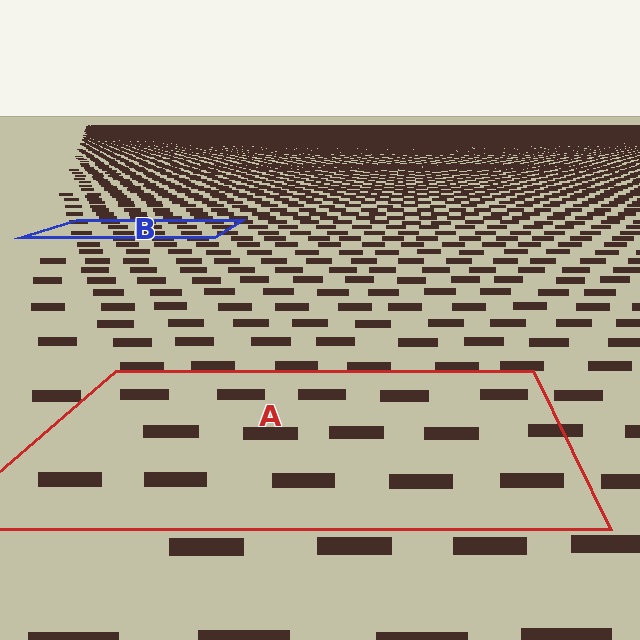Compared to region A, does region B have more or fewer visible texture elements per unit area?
Region B has more texture elements per unit area — they are packed more densely because it is farther away.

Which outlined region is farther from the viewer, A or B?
Region B is farther from the viewer — the texture elements inside it appear smaller and more densely packed.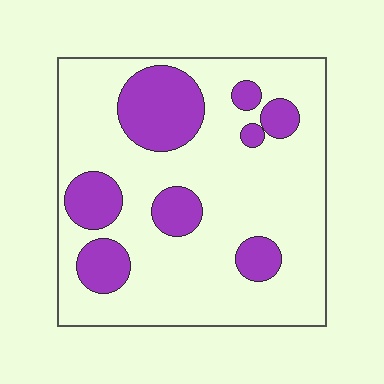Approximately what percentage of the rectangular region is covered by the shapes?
Approximately 25%.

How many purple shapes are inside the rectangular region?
8.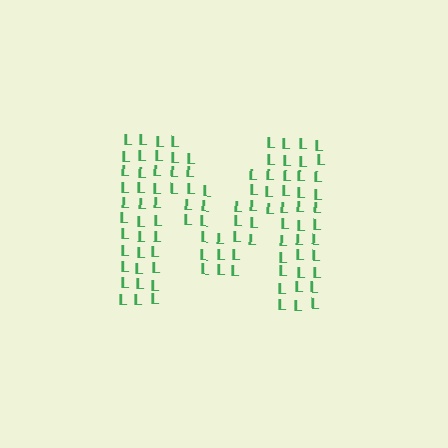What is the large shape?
The large shape is the letter M.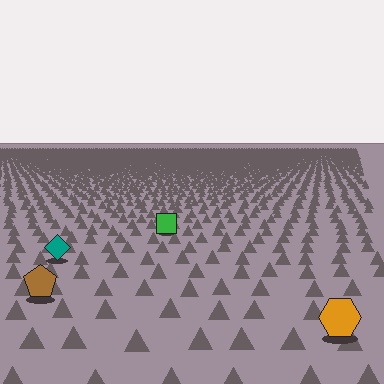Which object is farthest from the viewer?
The green square is farthest from the viewer. It appears smaller and the ground texture around it is denser.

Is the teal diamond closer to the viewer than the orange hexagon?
No. The orange hexagon is closer — you can tell from the texture gradient: the ground texture is coarser near it.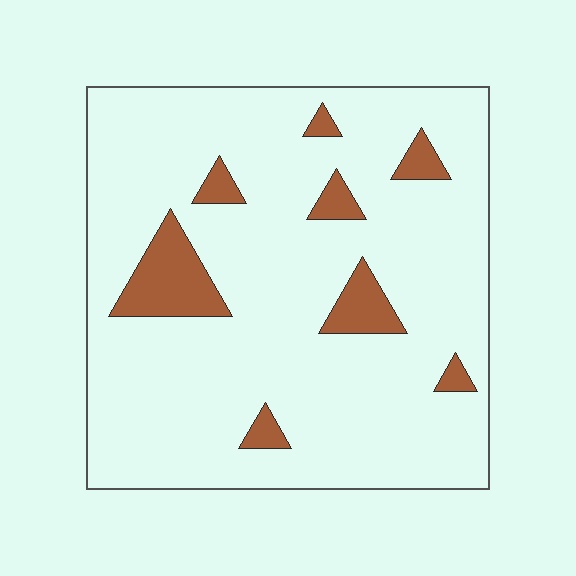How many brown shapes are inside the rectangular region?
8.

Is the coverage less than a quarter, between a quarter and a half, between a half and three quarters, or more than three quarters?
Less than a quarter.